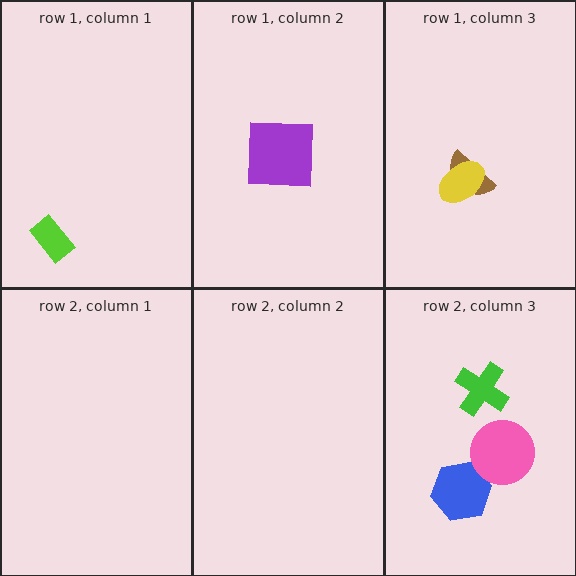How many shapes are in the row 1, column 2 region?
1.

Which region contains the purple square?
The row 1, column 2 region.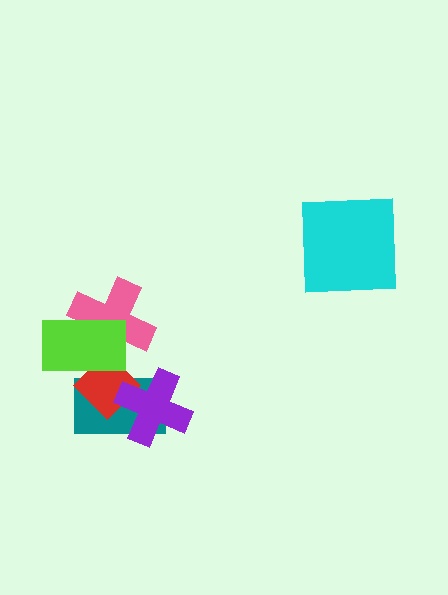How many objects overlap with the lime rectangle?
3 objects overlap with the lime rectangle.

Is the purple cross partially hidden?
No, no other shape covers it.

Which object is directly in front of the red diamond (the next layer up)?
The purple cross is directly in front of the red diamond.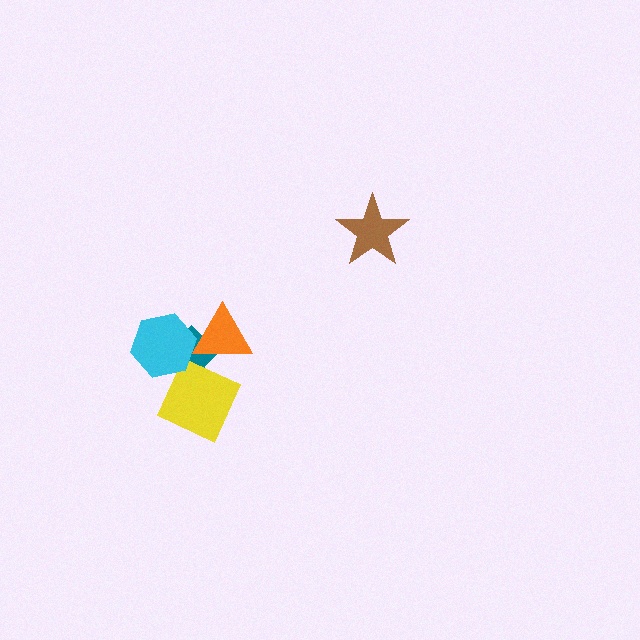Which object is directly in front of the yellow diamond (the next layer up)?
The cyan hexagon is directly in front of the yellow diamond.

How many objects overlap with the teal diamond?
3 objects overlap with the teal diamond.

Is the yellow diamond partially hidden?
Yes, it is partially covered by another shape.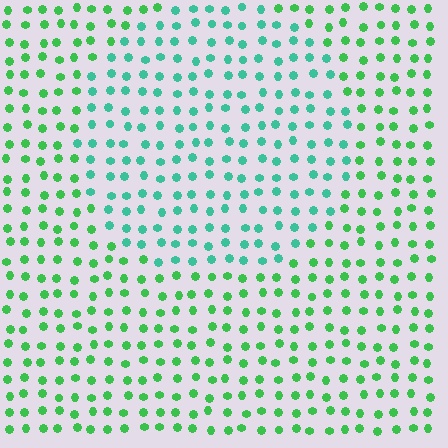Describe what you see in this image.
The image is filled with small green elements in a uniform arrangement. A circle-shaped region is visible where the elements are tinted to a slightly different hue, forming a subtle color boundary.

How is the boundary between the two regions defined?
The boundary is defined purely by a slight shift in hue (about 35 degrees). Spacing, size, and orientation are identical on both sides.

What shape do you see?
I see a circle.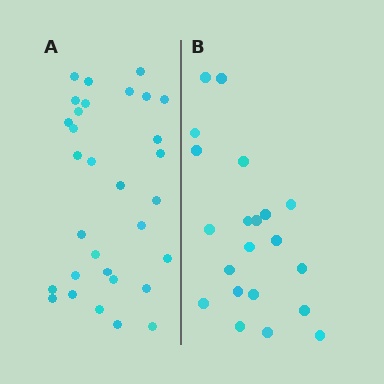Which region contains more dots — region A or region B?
Region A (the left region) has more dots.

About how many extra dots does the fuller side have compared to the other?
Region A has roughly 10 or so more dots than region B.